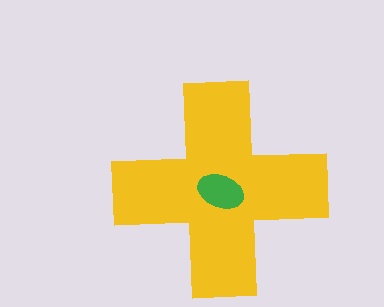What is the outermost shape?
The yellow cross.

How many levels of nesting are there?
2.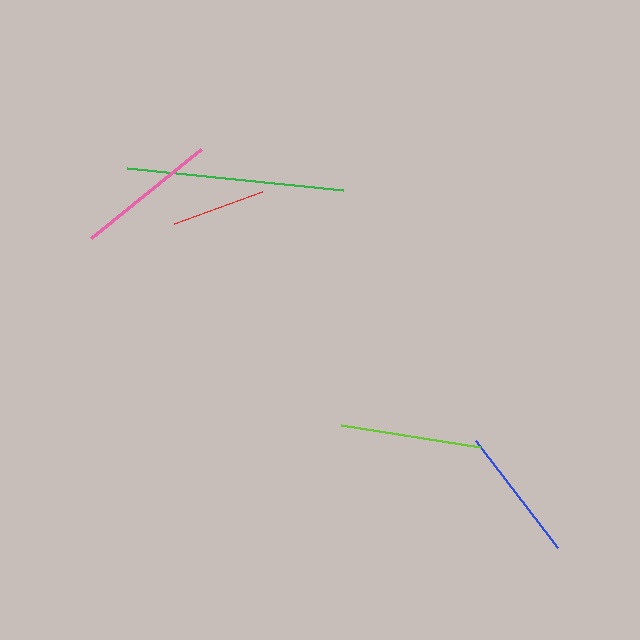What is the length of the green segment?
The green segment is approximately 217 pixels long.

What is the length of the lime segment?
The lime segment is approximately 141 pixels long.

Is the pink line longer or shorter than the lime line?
The pink line is longer than the lime line.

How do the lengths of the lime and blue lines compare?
The lime and blue lines are approximately the same length.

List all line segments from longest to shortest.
From longest to shortest: green, pink, lime, blue, red.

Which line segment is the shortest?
The red line is the shortest at approximately 93 pixels.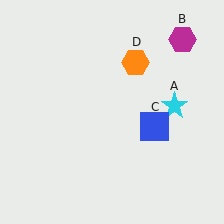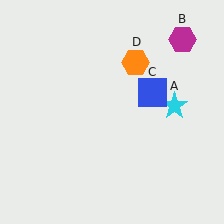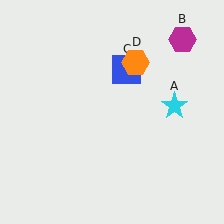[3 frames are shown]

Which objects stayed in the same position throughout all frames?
Cyan star (object A) and magenta hexagon (object B) and orange hexagon (object D) remained stationary.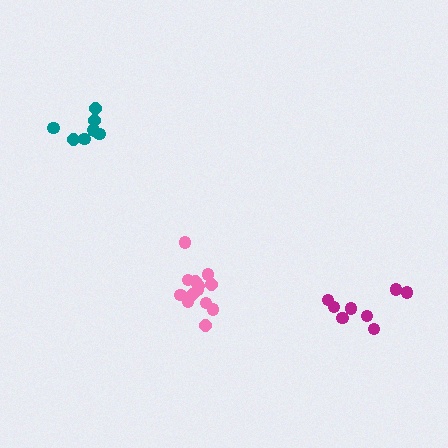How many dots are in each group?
Group 1: 13 dots, Group 2: 8 dots, Group 3: 8 dots (29 total).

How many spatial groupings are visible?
There are 3 spatial groupings.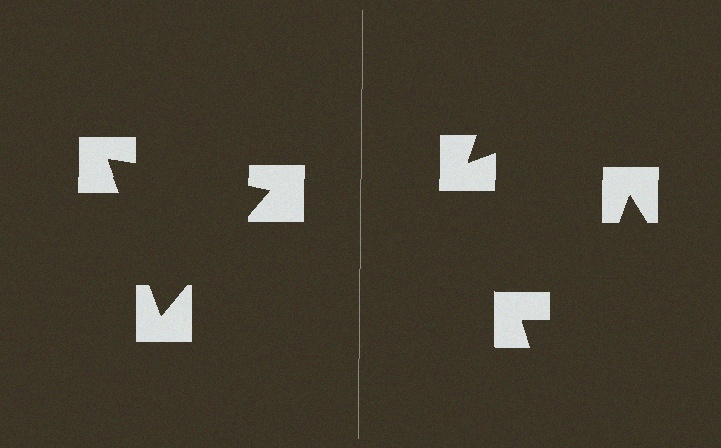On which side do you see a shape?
An illusory triangle appears on the left side. On the right side the wedge cuts are rotated, so no coherent shape forms.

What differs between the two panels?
The notched squares are positioned identically on both sides; only the wedge orientations differ. On the left they align to a triangle; on the right they are misaligned.